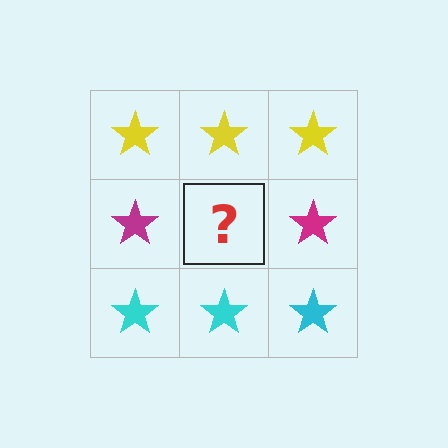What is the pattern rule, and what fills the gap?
The rule is that each row has a consistent color. The gap should be filled with a magenta star.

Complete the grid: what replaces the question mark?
The question mark should be replaced with a magenta star.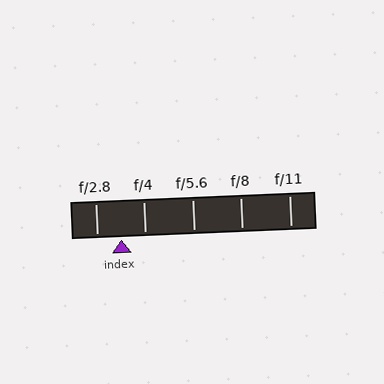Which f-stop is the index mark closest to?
The index mark is closest to f/4.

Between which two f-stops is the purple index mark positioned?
The index mark is between f/2.8 and f/4.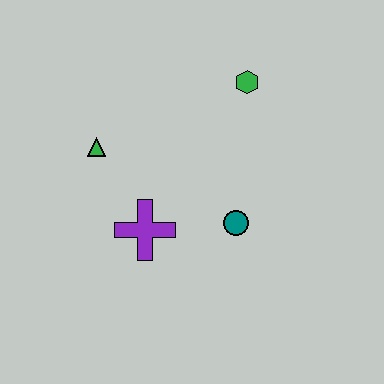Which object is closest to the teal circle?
The purple cross is closest to the teal circle.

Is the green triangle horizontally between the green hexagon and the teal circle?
No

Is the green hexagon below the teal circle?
No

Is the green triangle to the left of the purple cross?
Yes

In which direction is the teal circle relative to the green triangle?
The teal circle is to the right of the green triangle.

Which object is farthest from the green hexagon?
The purple cross is farthest from the green hexagon.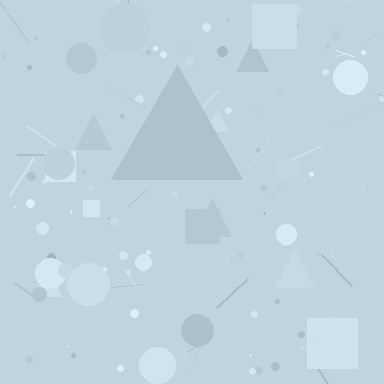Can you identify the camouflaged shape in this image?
The camouflaged shape is a triangle.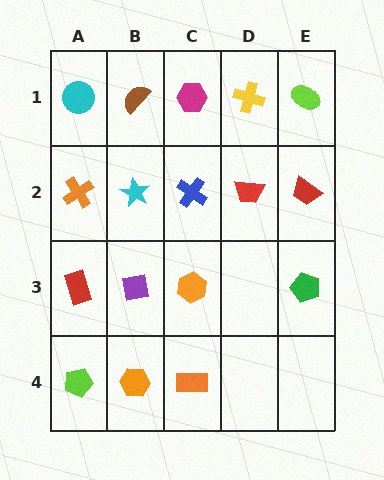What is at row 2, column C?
A blue cross.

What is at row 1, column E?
A lime ellipse.